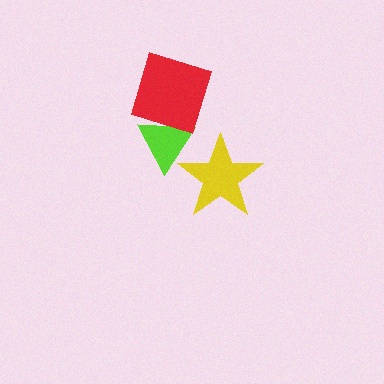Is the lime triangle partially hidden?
Yes, it is partially covered by another shape.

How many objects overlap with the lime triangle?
2 objects overlap with the lime triangle.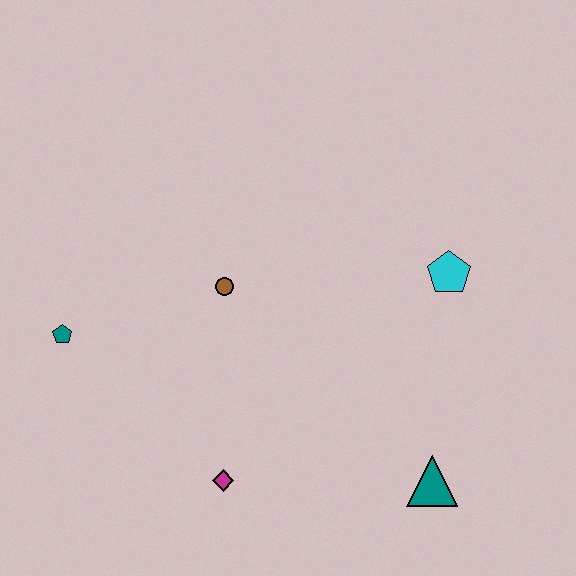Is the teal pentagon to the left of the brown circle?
Yes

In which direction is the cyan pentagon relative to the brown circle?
The cyan pentagon is to the right of the brown circle.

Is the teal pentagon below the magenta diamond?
No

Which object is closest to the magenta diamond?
The brown circle is closest to the magenta diamond.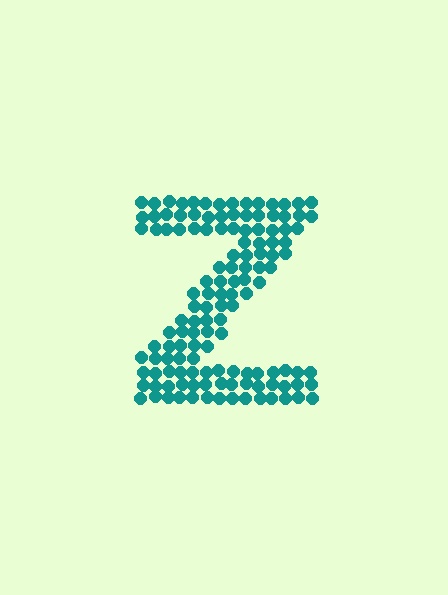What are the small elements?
The small elements are circles.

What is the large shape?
The large shape is the letter Z.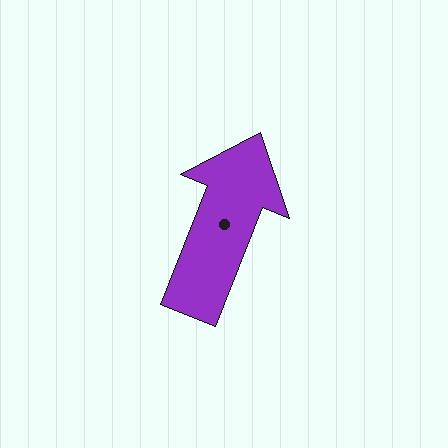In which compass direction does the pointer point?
North.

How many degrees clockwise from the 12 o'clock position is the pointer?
Approximately 22 degrees.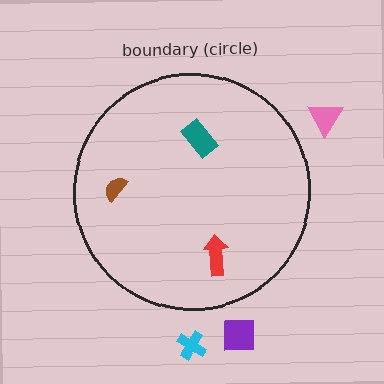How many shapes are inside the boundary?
3 inside, 3 outside.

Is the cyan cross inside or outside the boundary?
Outside.